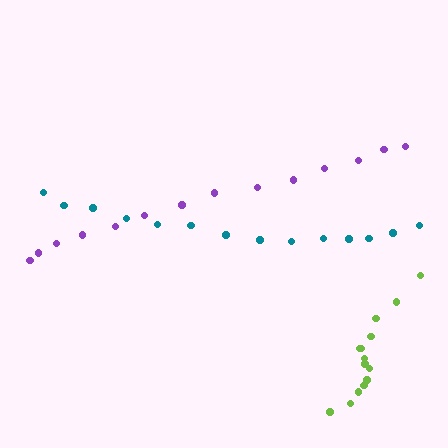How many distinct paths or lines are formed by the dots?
There are 3 distinct paths.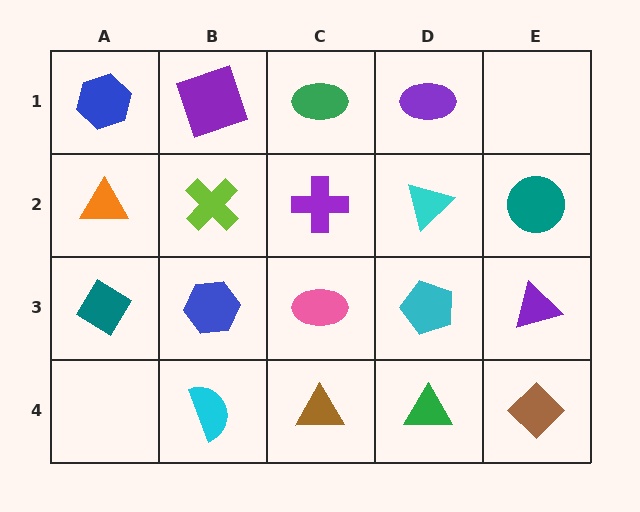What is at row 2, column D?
A cyan triangle.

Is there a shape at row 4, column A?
No, that cell is empty.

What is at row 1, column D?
A purple ellipse.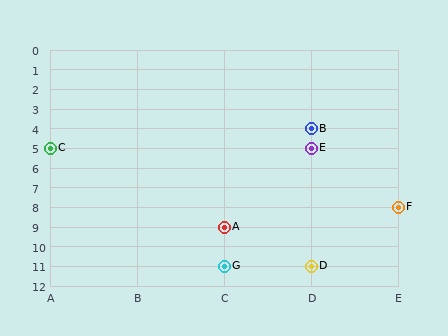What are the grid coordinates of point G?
Point G is at grid coordinates (C, 11).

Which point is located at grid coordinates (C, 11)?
Point G is at (C, 11).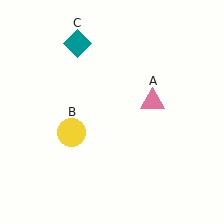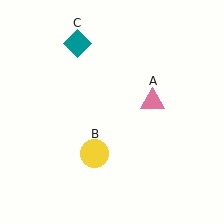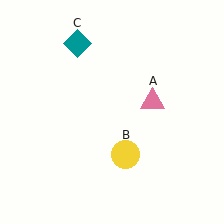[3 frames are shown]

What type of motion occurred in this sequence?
The yellow circle (object B) rotated counterclockwise around the center of the scene.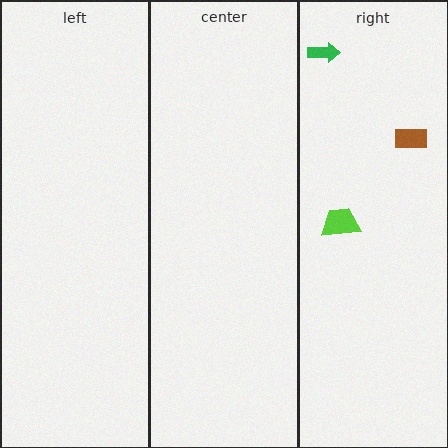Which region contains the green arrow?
The right region.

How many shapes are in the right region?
3.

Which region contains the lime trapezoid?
The right region.